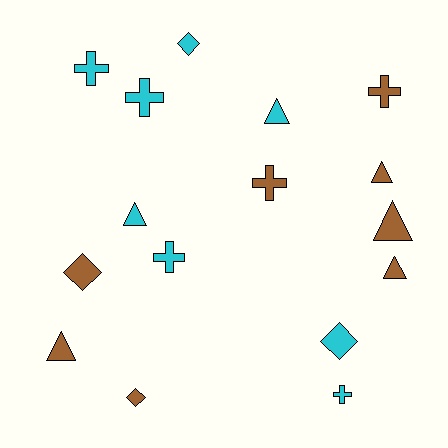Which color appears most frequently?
Cyan, with 8 objects.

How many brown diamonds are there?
There are 2 brown diamonds.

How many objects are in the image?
There are 16 objects.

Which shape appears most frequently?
Cross, with 6 objects.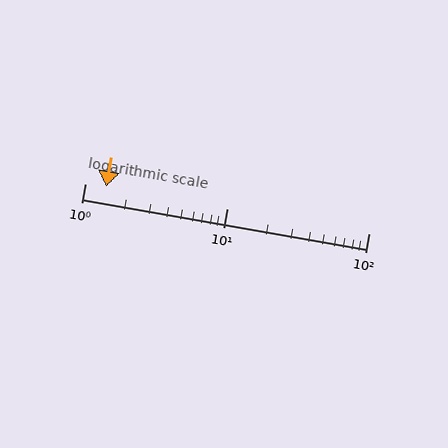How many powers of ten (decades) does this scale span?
The scale spans 2 decades, from 1 to 100.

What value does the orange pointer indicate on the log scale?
The pointer indicates approximately 1.4.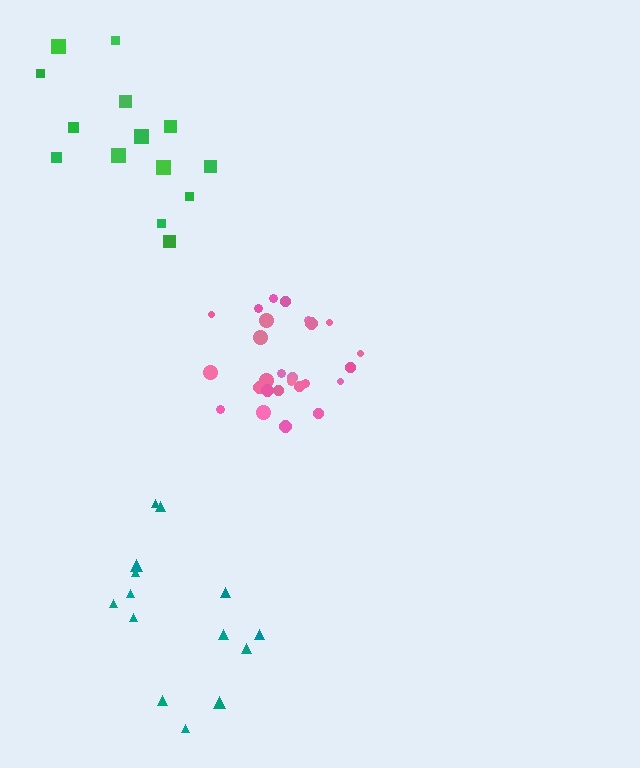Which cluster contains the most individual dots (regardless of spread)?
Pink (26).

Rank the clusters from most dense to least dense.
pink, green, teal.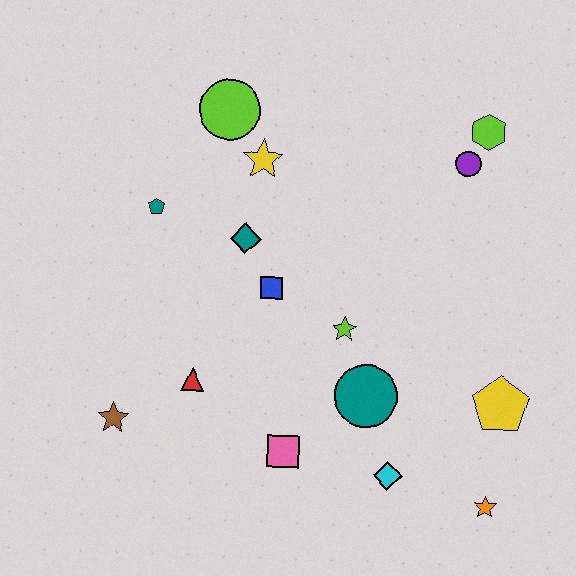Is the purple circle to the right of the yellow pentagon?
No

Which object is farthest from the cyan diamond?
The lime circle is farthest from the cyan diamond.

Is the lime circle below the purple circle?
No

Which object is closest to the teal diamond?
The blue square is closest to the teal diamond.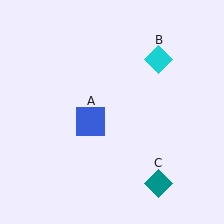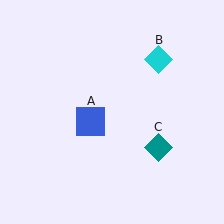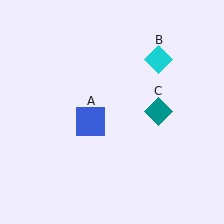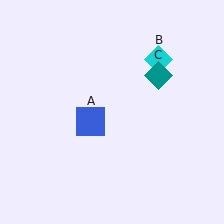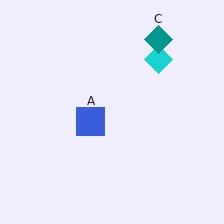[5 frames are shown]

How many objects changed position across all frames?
1 object changed position: teal diamond (object C).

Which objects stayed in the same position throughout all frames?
Blue square (object A) and cyan diamond (object B) remained stationary.